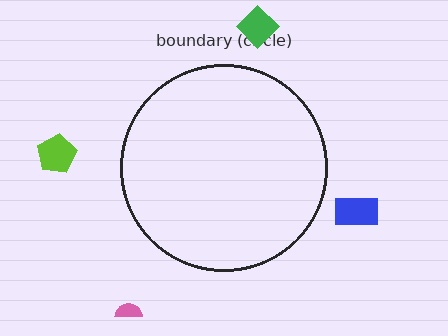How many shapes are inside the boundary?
0 inside, 4 outside.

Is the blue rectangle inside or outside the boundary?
Outside.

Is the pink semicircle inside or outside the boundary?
Outside.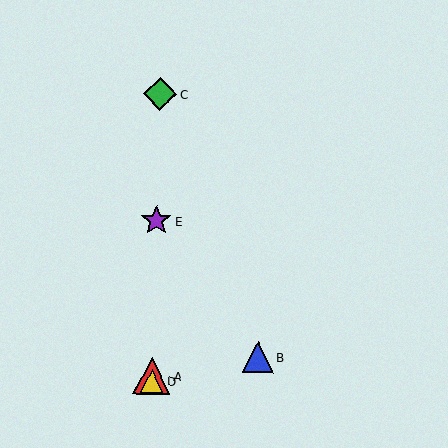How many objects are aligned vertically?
4 objects (A, C, D, E) are aligned vertically.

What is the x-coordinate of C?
Object C is at x≈160.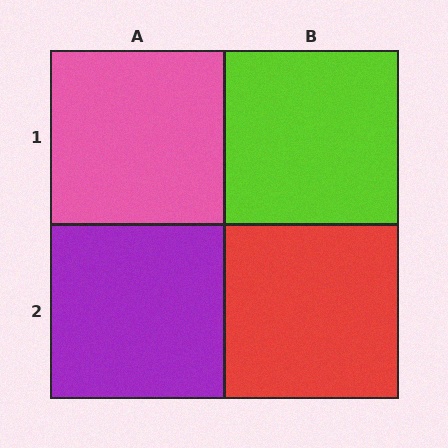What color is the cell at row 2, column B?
Red.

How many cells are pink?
1 cell is pink.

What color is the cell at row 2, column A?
Purple.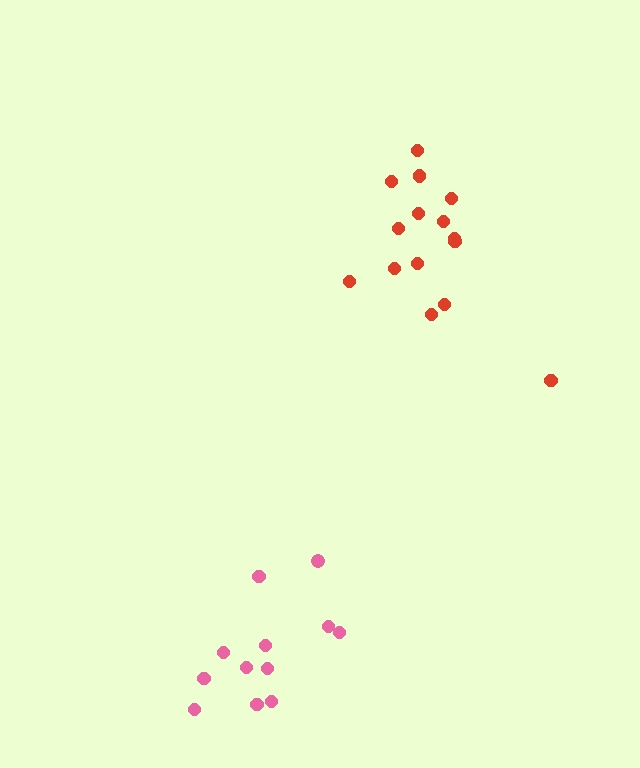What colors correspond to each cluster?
The clusters are colored: red, pink.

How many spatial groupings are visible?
There are 2 spatial groupings.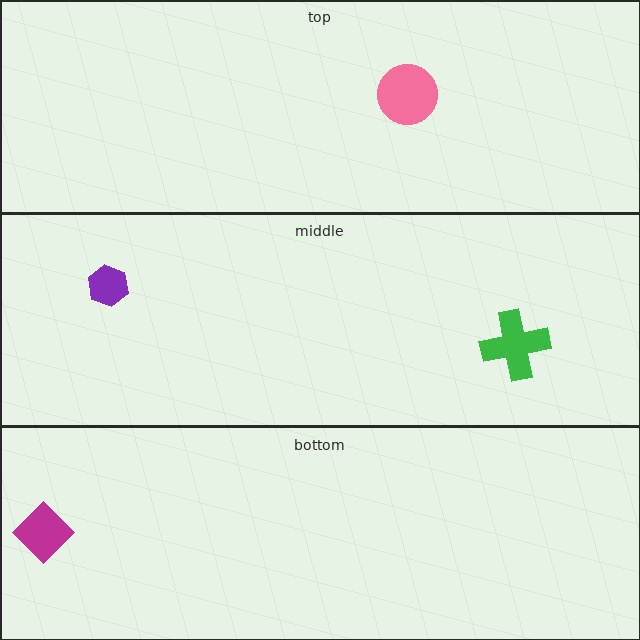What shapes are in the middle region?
The green cross, the purple hexagon.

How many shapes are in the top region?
1.